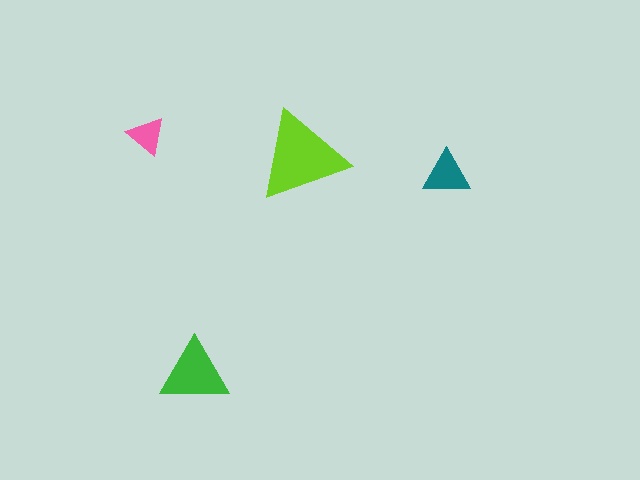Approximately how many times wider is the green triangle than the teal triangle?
About 1.5 times wider.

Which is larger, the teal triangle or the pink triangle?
The teal one.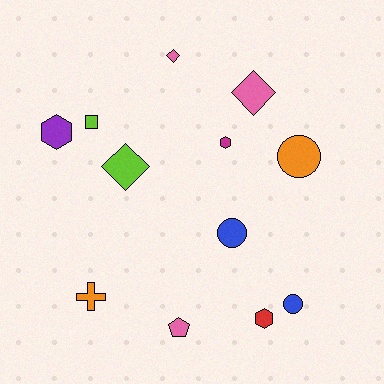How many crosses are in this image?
There is 1 cross.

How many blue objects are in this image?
There are 2 blue objects.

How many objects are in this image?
There are 12 objects.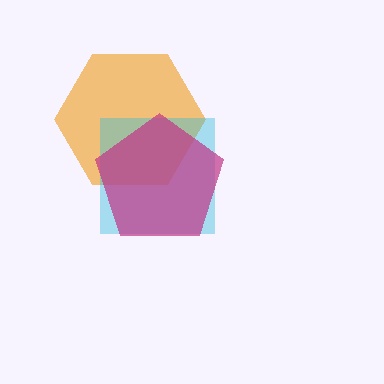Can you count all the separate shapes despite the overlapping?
Yes, there are 3 separate shapes.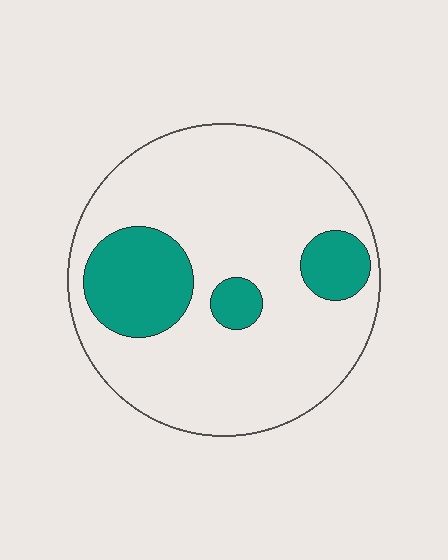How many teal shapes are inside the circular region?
3.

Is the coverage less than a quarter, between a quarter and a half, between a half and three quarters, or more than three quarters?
Less than a quarter.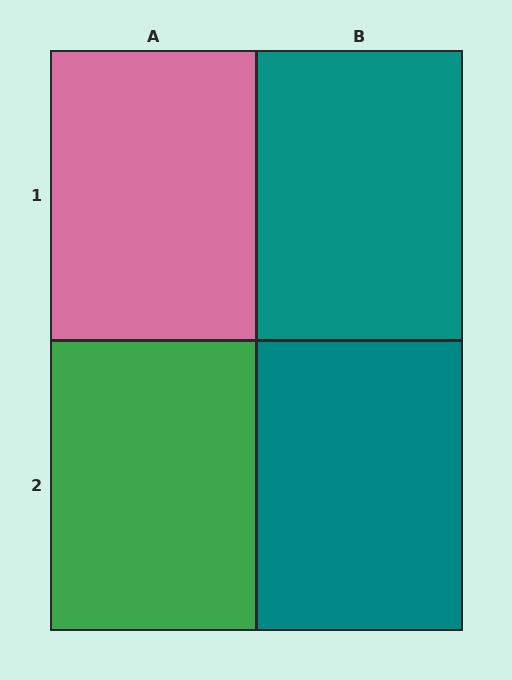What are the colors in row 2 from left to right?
Green, teal.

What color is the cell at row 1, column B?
Teal.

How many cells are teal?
2 cells are teal.